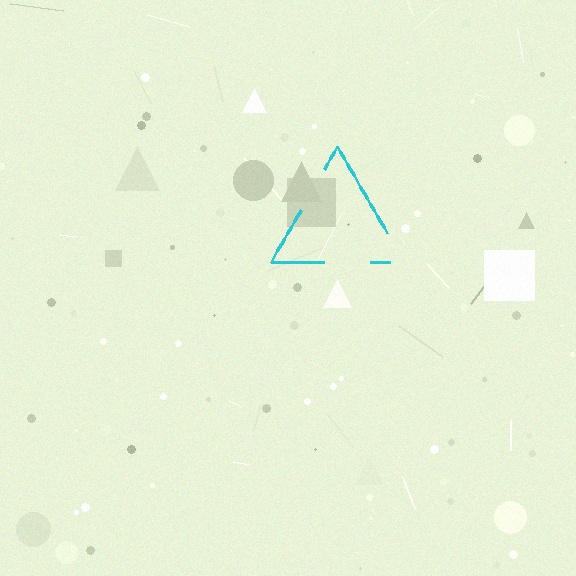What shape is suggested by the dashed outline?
The dashed outline suggests a triangle.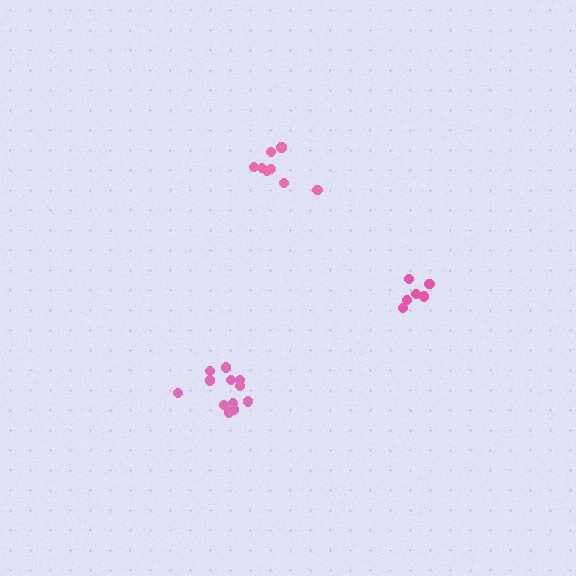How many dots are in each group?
Group 1: 8 dots, Group 2: 12 dots, Group 3: 6 dots (26 total).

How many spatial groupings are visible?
There are 3 spatial groupings.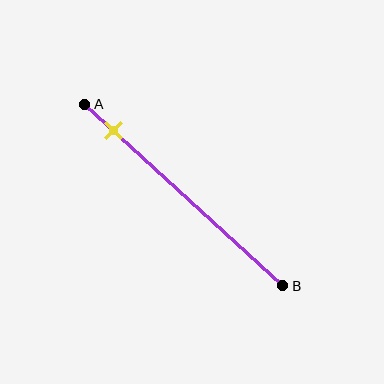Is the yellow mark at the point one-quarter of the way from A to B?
No, the mark is at about 15% from A, not at the 25% one-quarter point.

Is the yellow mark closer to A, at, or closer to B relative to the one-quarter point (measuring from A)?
The yellow mark is closer to point A than the one-quarter point of segment AB.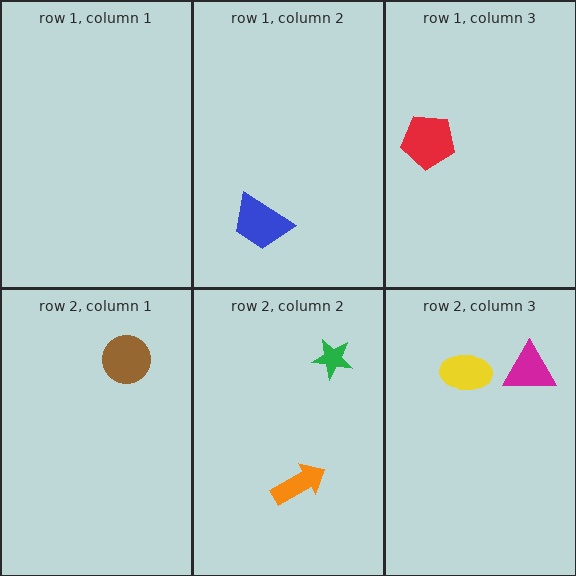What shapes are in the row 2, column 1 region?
The brown circle.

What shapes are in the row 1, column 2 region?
The blue trapezoid.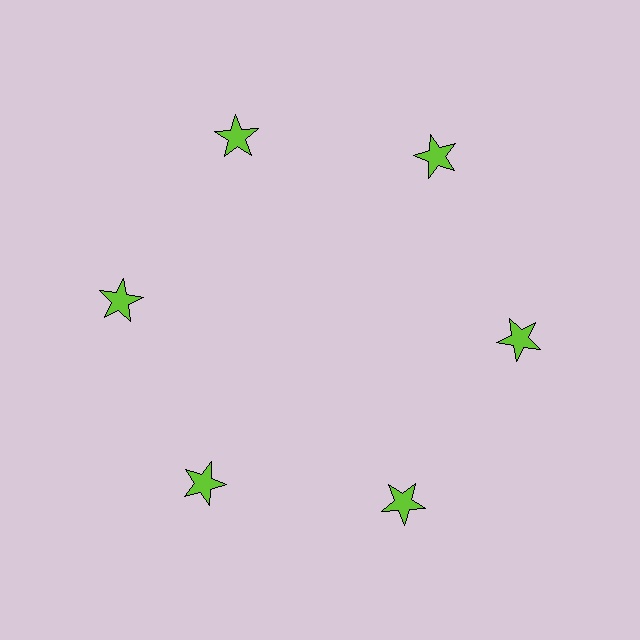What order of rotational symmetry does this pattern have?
This pattern has 6-fold rotational symmetry.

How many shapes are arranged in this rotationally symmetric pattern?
There are 6 shapes, arranged in 6 groups of 1.